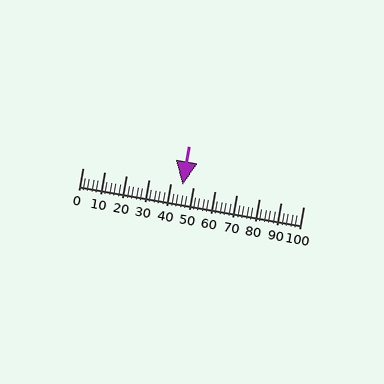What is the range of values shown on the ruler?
The ruler shows values from 0 to 100.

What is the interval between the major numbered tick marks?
The major tick marks are spaced 10 units apart.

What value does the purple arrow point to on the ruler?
The purple arrow points to approximately 45.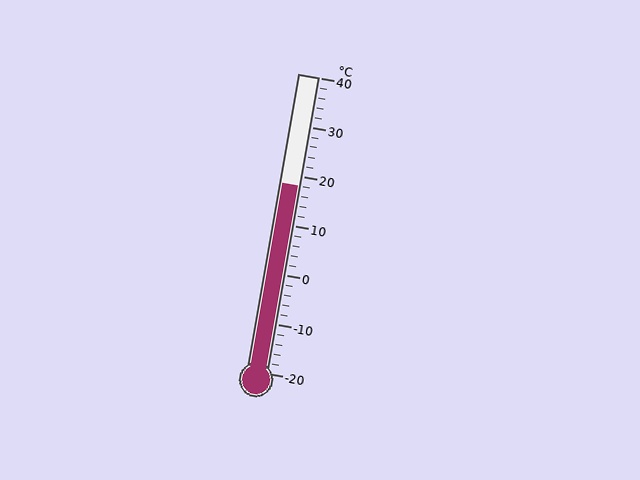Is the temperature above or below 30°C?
The temperature is below 30°C.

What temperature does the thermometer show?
The thermometer shows approximately 18°C.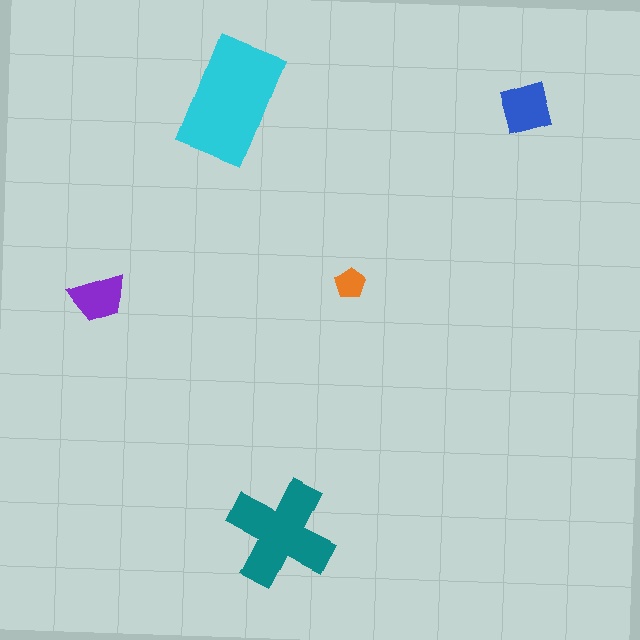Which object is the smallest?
The orange pentagon.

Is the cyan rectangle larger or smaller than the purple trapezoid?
Larger.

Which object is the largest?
The cyan rectangle.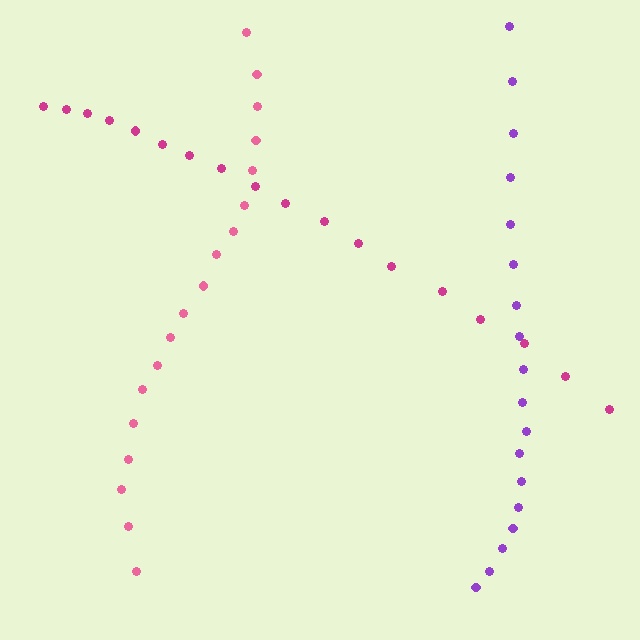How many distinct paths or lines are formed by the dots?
There are 3 distinct paths.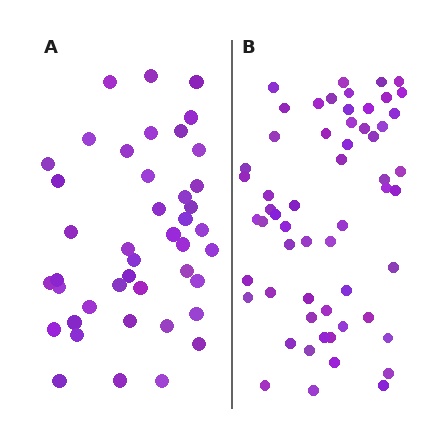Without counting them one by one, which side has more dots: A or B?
Region B (the right region) has more dots.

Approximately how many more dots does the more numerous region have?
Region B has approximately 15 more dots than region A.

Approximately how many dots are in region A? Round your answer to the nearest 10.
About 40 dots. (The exact count is 43, which rounds to 40.)